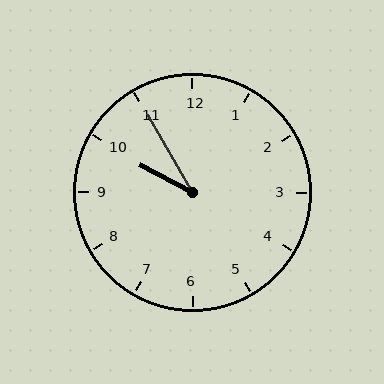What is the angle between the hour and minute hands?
Approximately 32 degrees.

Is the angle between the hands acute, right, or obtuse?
It is acute.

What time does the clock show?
9:55.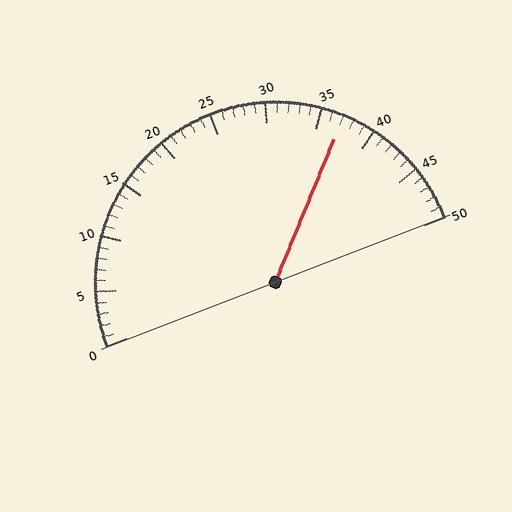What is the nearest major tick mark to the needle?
The nearest major tick mark is 35.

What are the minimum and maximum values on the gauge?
The gauge ranges from 0 to 50.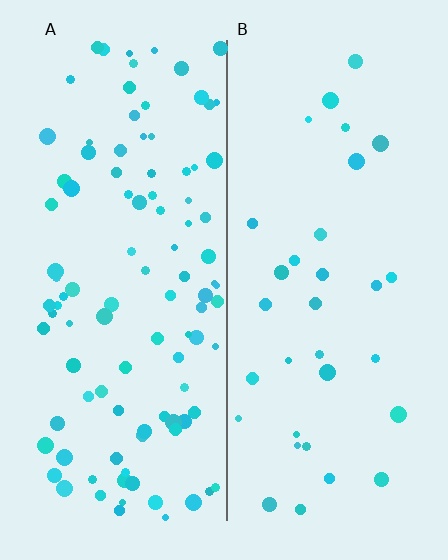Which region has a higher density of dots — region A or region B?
A (the left).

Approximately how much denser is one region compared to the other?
Approximately 3.1× — region A over region B.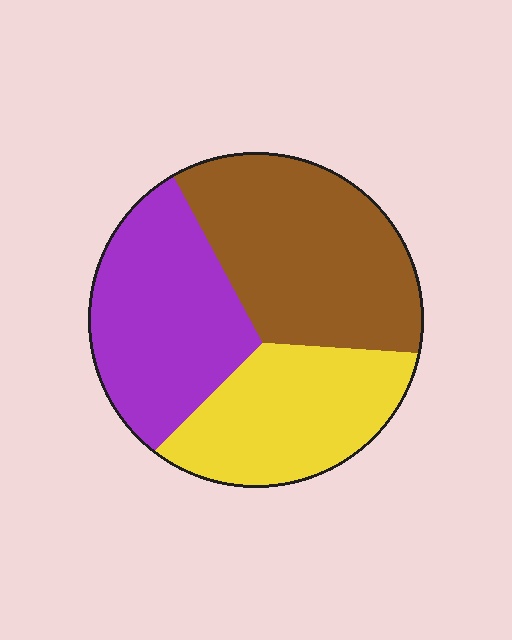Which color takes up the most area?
Brown, at roughly 40%.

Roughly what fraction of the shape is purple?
Purple takes up between a sixth and a third of the shape.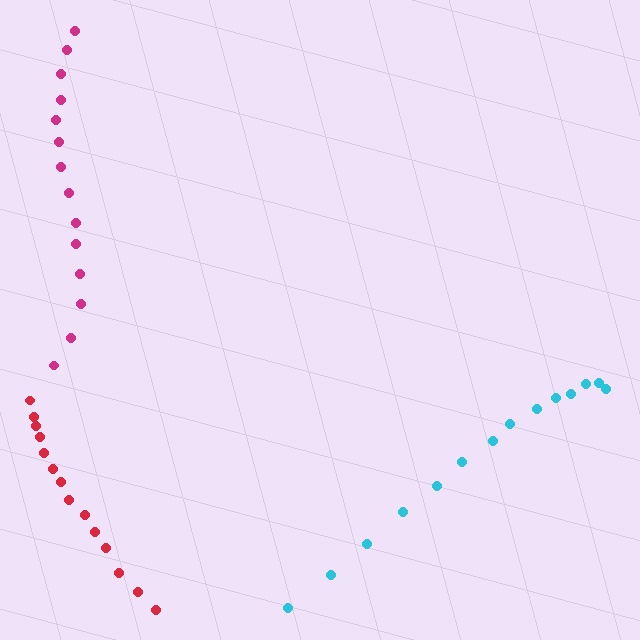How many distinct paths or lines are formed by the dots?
There are 3 distinct paths.